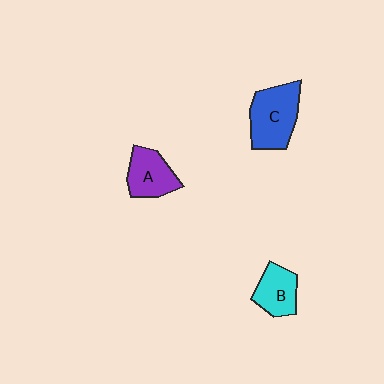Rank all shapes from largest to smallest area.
From largest to smallest: C (blue), A (purple), B (cyan).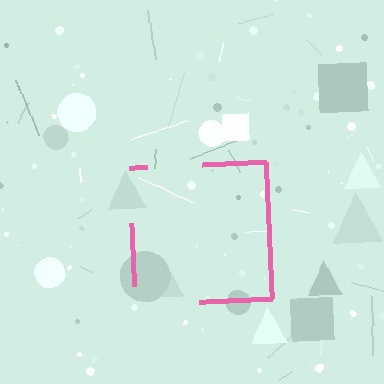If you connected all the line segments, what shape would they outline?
They would outline a square.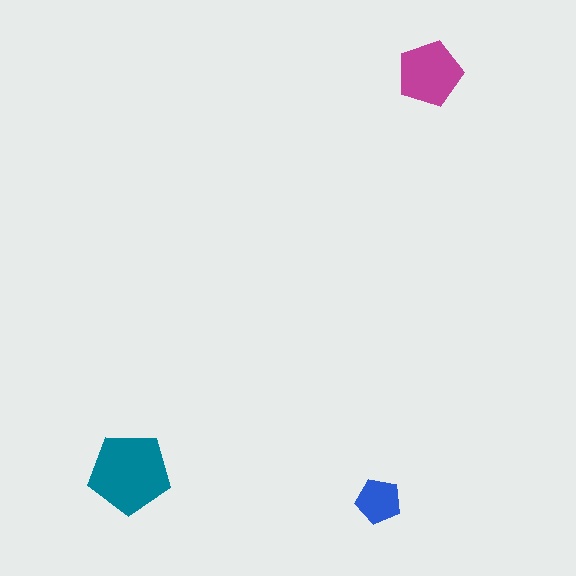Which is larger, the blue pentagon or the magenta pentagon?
The magenta one.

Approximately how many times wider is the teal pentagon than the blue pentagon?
About 2 times wider.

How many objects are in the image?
There are 3 objects in the image.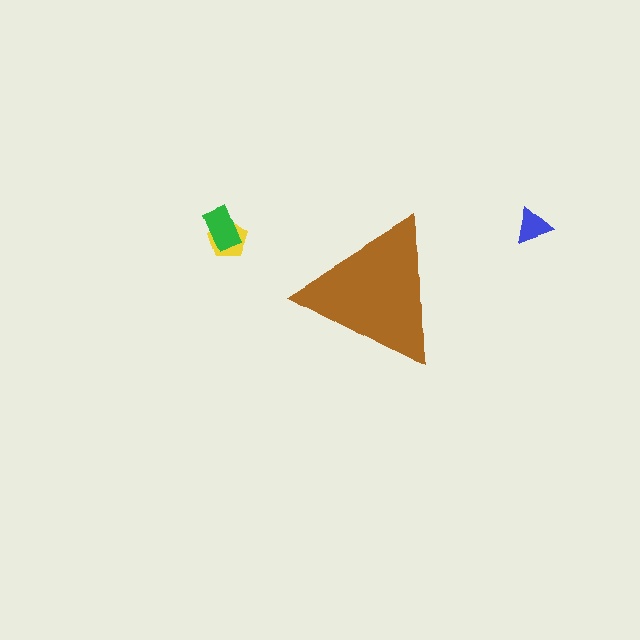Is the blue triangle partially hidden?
No, the blue triangle is fully visible.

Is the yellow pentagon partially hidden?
No, the yellow pentagon is fully visible.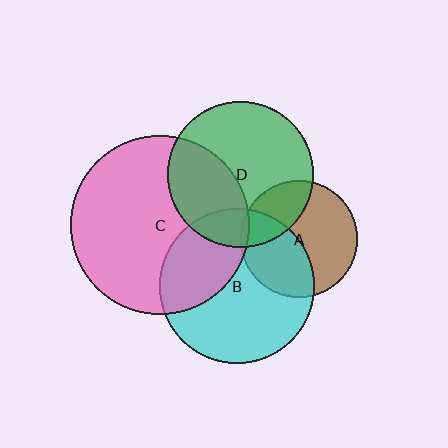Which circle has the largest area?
Circle C (pink).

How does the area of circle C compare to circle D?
Approximately 1.5 times.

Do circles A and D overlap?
Yes.